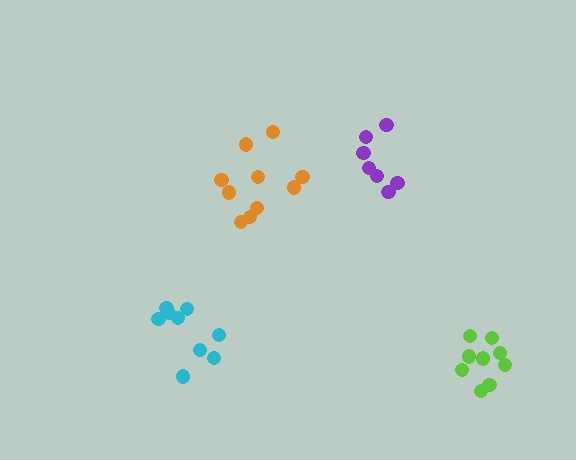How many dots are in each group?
Group 1: 7 dots, Group 2: 10 dots, Group 3: 9 dots, Group 4: 9 dots (35 total).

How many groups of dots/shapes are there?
There are 4 groups.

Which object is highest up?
The purple cluster is topmost.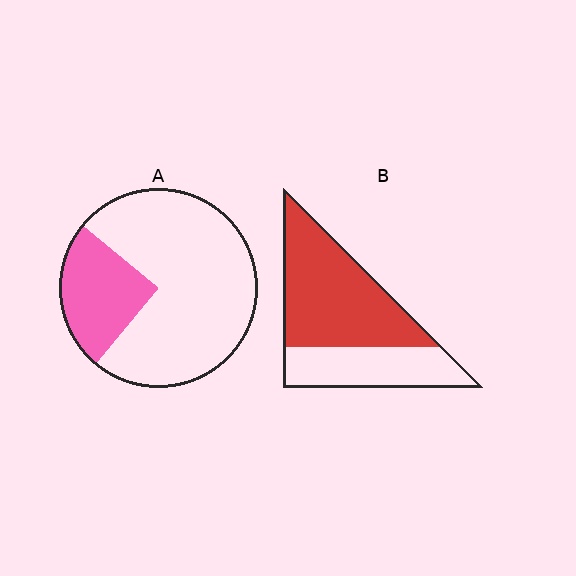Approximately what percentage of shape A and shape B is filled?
A is approximately 25% and B is approximately 65%.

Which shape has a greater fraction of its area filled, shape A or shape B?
Shape B.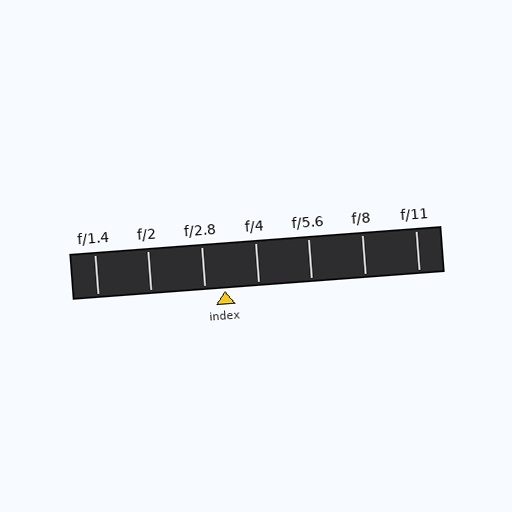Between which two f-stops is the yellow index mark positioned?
The index mark is between f/2.8 and f/4.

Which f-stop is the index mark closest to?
The index mark is closest to f/2.8.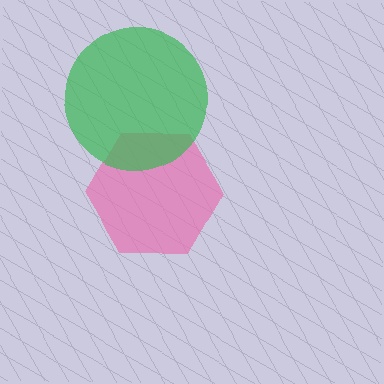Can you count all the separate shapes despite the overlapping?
Yes, there are 2 separate shapes.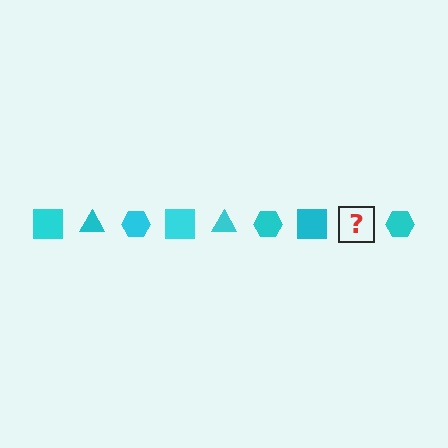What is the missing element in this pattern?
The missing element is a cyan triangle.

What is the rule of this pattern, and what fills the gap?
The rule is that the pattern cycles through square, triangle, hexagon shapes in cyan. The gap should be filled with a cyan triangle.